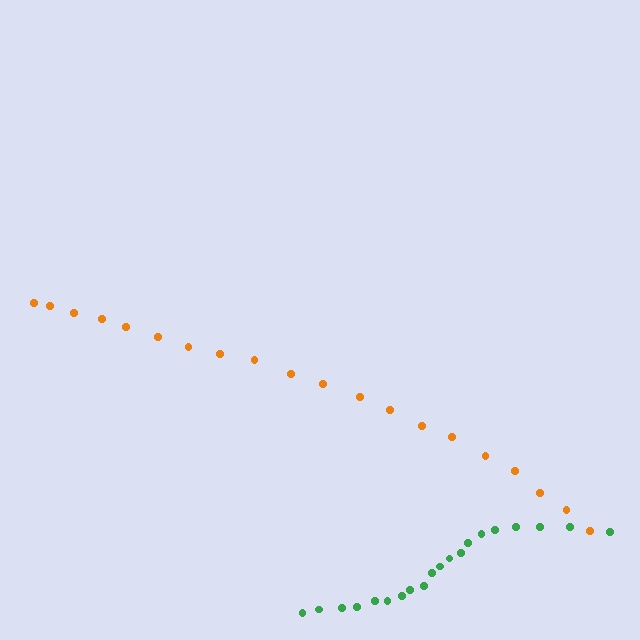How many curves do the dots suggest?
There are 2 distinct paths.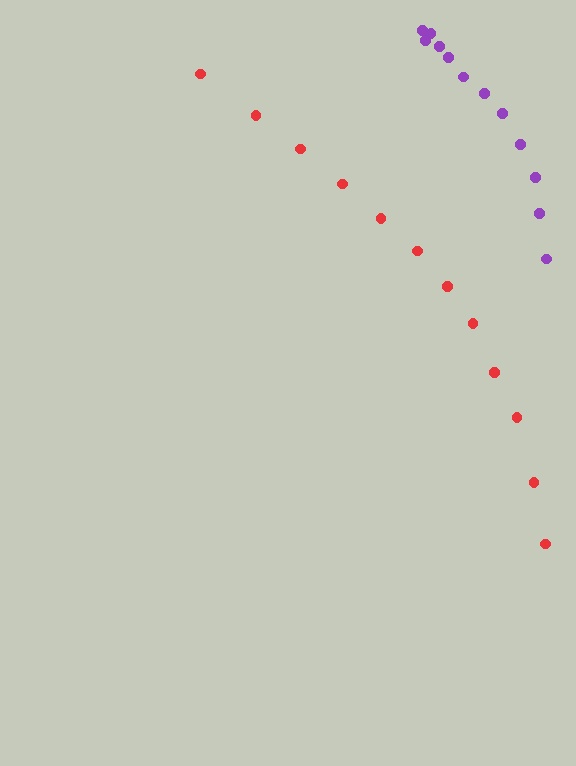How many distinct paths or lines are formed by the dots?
There are 2 distinct paths.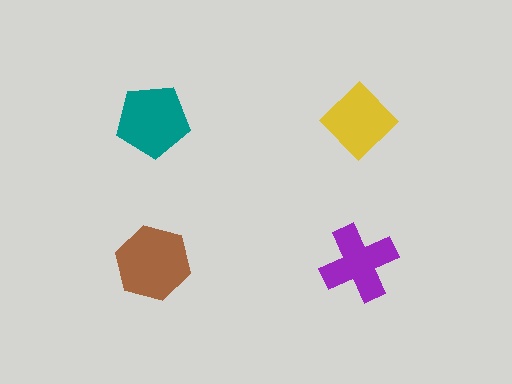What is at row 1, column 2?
A yellow diamond.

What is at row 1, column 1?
A teal pentagon.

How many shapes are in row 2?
2 shapes.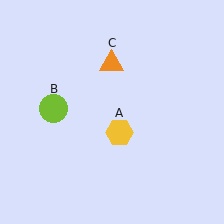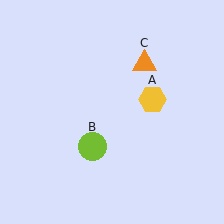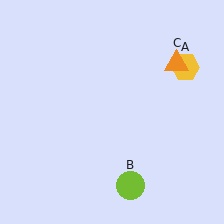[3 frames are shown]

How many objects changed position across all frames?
3 objects changed position: yellow hexagon (object A), lime circle (object B), orange triangle (object C).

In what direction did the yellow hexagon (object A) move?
The yellow hexagon (object A) moved up and to the right.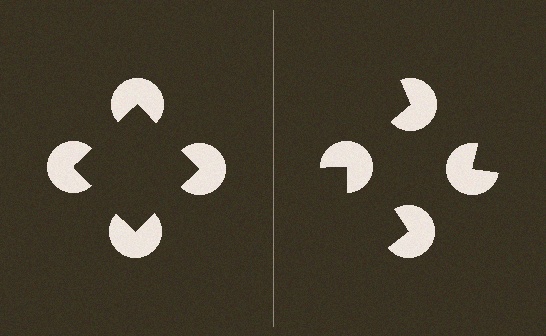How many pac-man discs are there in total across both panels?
8 — 4 on each side.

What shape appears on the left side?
An illusory square.